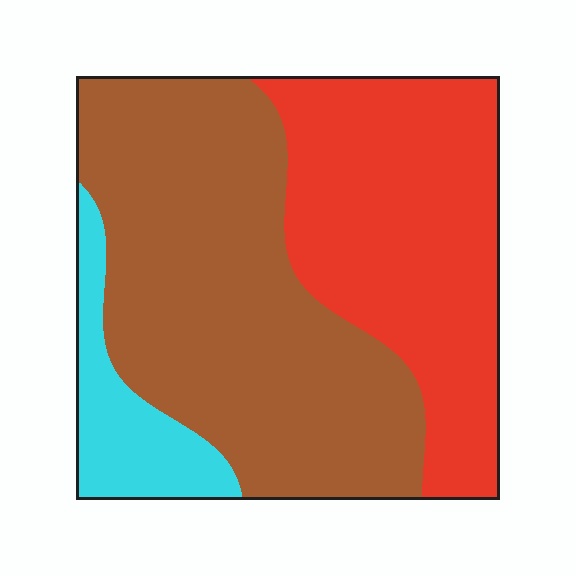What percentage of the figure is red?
Red covers 38% of the figure.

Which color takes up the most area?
Brown, at roughly 50%.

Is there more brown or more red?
Brown.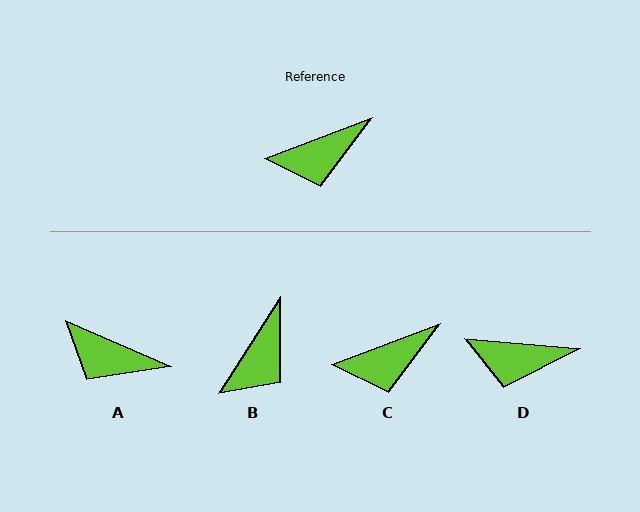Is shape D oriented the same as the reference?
No, it is off by about 26 degrees.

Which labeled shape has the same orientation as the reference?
C.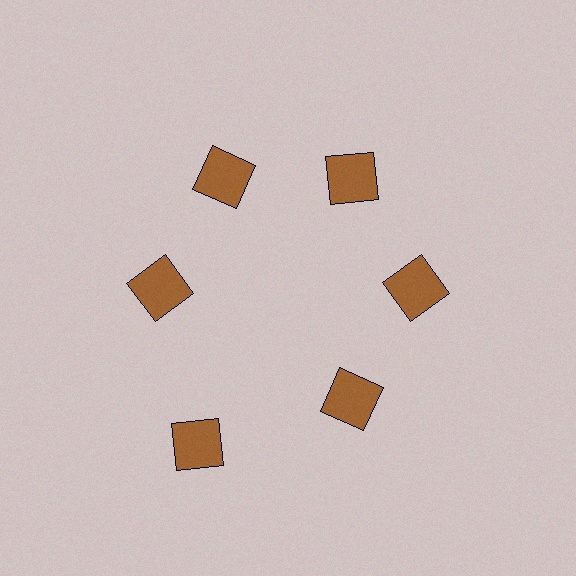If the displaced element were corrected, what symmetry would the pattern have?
It would have 6-fold rotational symmetry — the pattern would map onto itself every 60 degrees.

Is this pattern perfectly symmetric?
No. The 6 brown squares are arranged in a ring, but one element near the 7 o'clock position is pushed outward from the center, breaking the 6-fold rotational symmetry.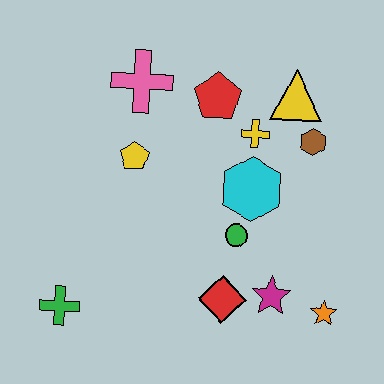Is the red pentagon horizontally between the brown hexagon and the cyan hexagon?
No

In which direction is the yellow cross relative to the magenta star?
The yellow cross is above the magenta star.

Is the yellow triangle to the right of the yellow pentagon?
Yes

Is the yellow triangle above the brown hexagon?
Yes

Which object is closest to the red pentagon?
The yellow cross is closest to the red pentagon.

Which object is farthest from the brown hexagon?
The green cross is farthest from the brown hexagon.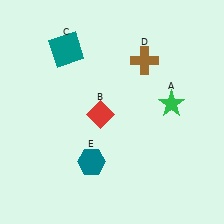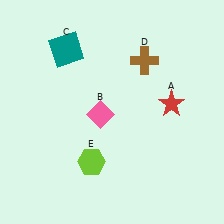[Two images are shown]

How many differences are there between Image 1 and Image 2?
There are 3 differences between the two images.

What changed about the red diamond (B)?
In Image 1, B is red. In Image 2, it changed to pink.